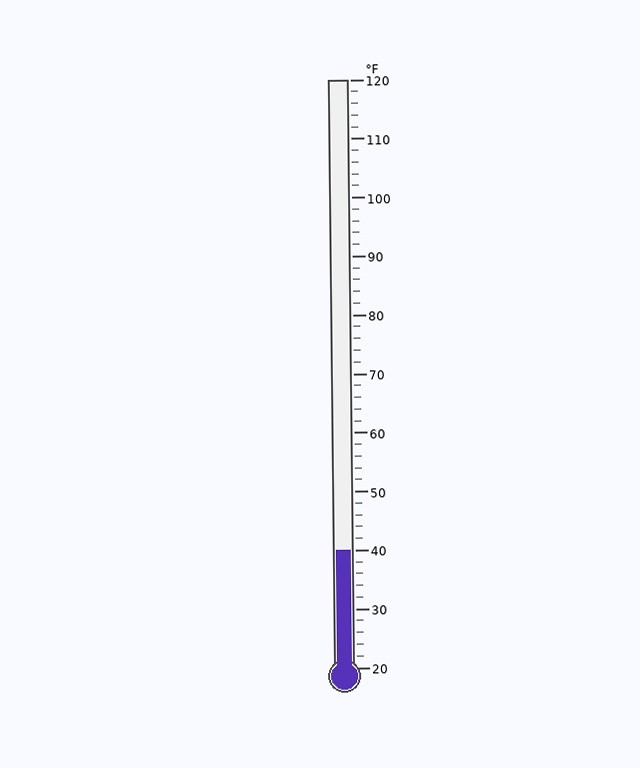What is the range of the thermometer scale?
The thermometer scale ranges from 20°F to 120°F.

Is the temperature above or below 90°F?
The temperature is below 90°F.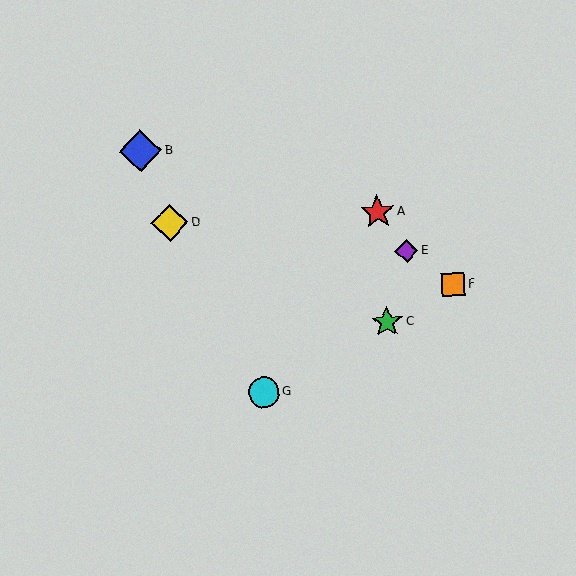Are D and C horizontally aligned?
No, D is at y≈223 and C is at y≈322.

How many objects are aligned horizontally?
2 objects (A, D) are aligned horizontally.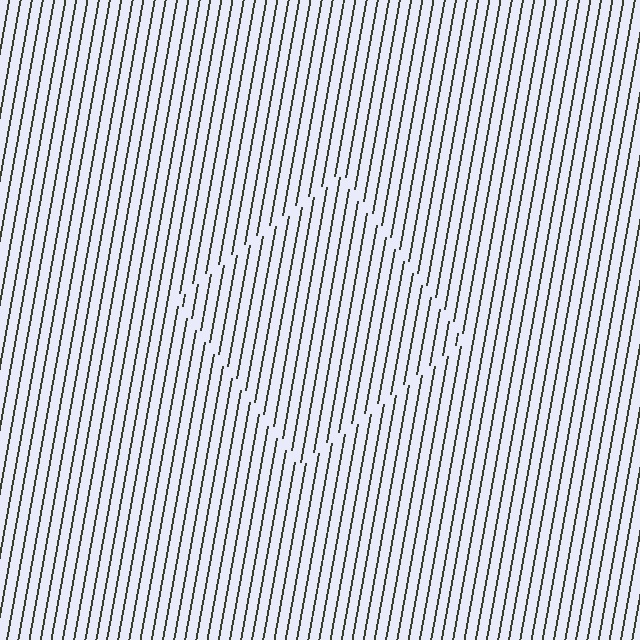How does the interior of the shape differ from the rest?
The interior of the shape contains the same grating, shifted by half a period — the contour is defined by the phase discontinuity where line-ends from the inner and outer gratings abut.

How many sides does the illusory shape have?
4 sides — the line-ends trace a square.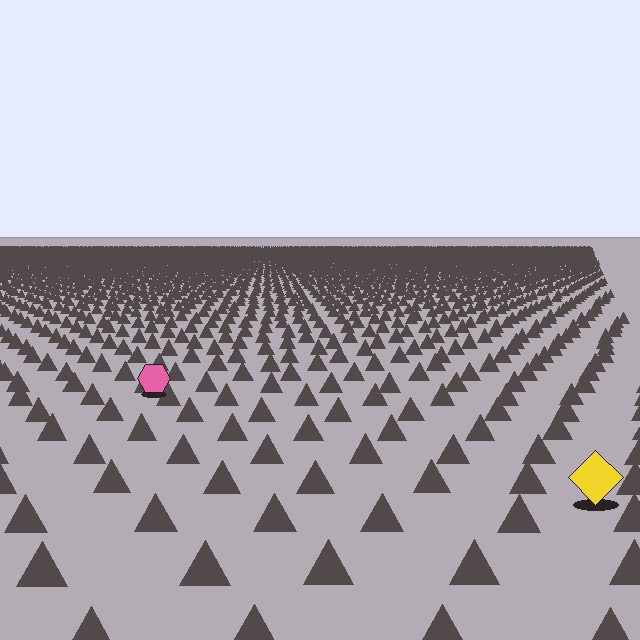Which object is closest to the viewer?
The yellow diamond is closest. The texture marks near it are larger and more spread out.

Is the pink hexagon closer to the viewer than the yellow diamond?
No. The yellow diamond is closer — you can tell from the texture gradient: the ground texture is coarser near it.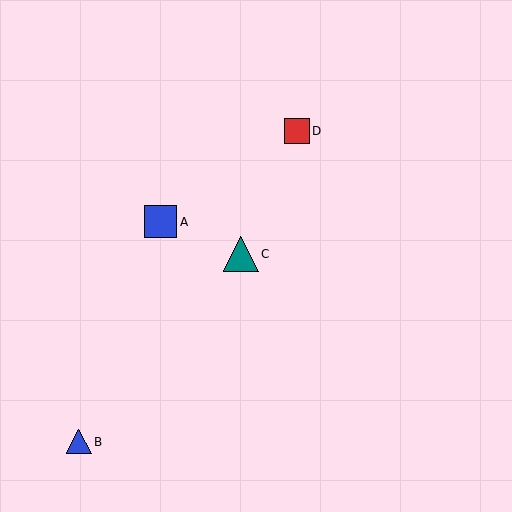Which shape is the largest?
The teal triangle (labeled C) is the largest.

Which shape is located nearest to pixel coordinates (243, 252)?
The teal triangle (labeled C) at (241, 254) is nearest to that location.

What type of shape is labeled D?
Shape D is a red square.